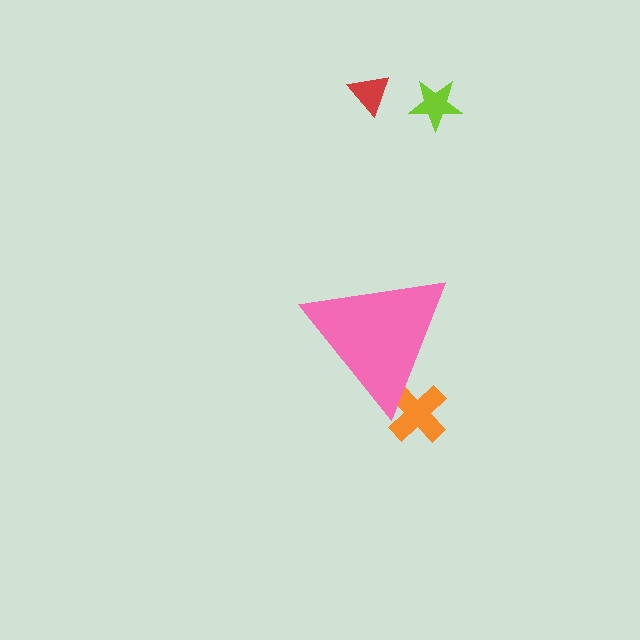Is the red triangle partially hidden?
No, the red triangle is fully visible.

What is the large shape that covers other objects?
A pink triangle.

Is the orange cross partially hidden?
Yes, the orange cross is partially hidden behind the pink triangle.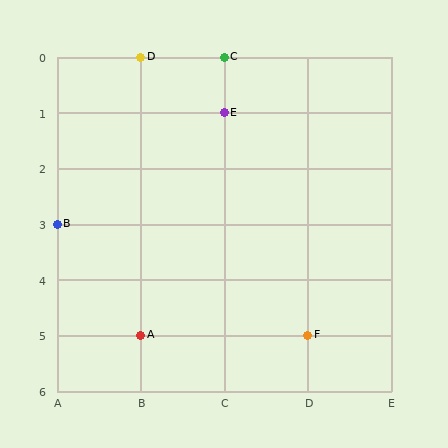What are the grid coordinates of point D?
Point D is at grid coordinates (B, 0).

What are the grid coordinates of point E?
Point E is at grid coordinates (C, 1).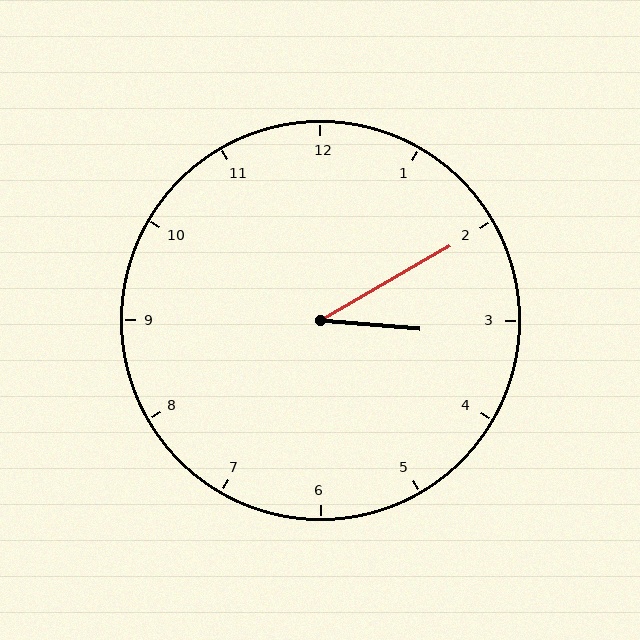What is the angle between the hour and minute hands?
Approximately 35 degrees.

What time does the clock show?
3:10.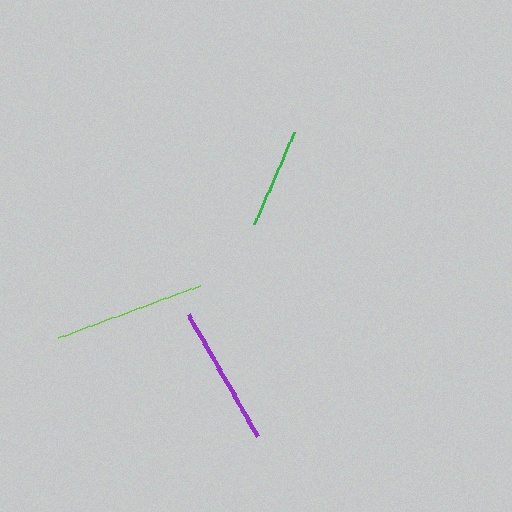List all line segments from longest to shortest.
From longest to shortest: lime, purple, green.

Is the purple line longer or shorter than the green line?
The purple line is longer than the green line.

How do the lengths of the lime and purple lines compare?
The lime and purple lines are approximately the same length.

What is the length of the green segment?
The green segment is approximately 99 pixels long.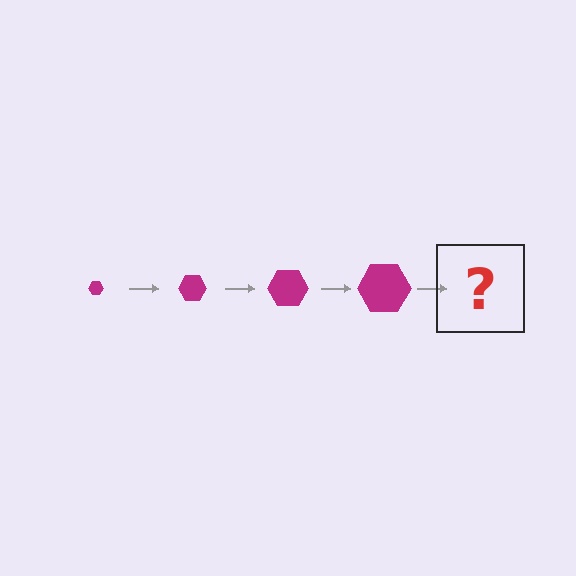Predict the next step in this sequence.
The next step is a magenta hexagon, larger than the previous one.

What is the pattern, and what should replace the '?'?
The pattern is that the hexagon gets progressively larger each step. The '?' should be a magenta hexagon, larger than the previous one.